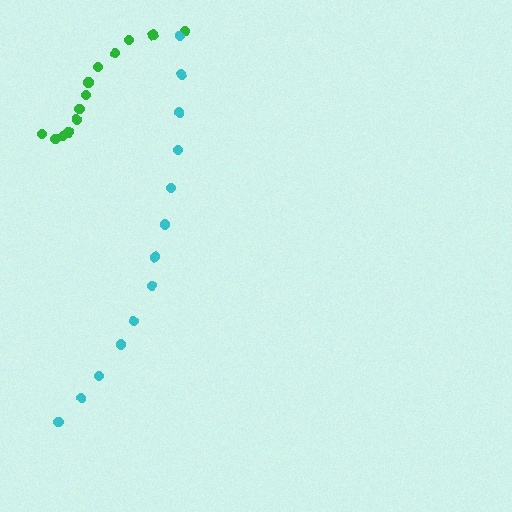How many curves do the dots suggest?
There are 2 distinct paths.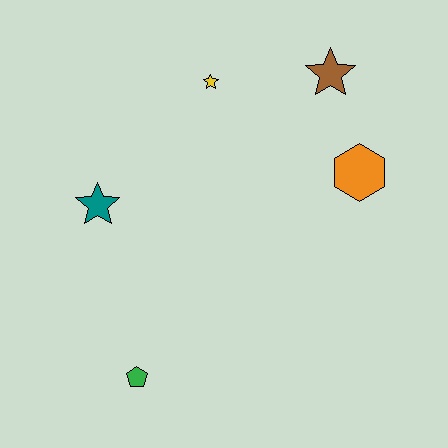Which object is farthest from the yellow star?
The green pentagon is farthest from the yellow star.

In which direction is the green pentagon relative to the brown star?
The green pentagon is below the brown star.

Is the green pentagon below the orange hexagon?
Yes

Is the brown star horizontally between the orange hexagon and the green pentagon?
Yes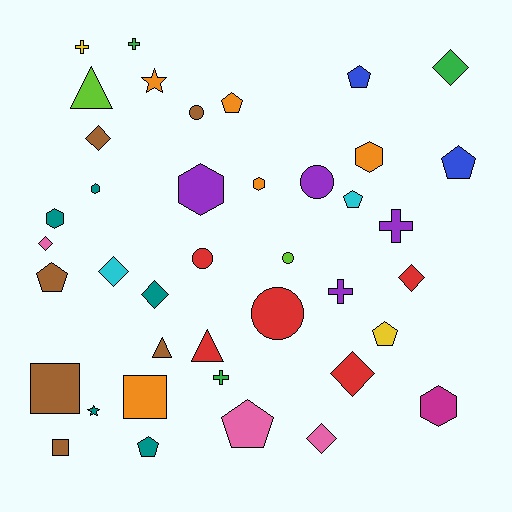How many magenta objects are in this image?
There is 1 magenta object.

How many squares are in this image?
There are 3 squares.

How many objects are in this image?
There are 40 objects.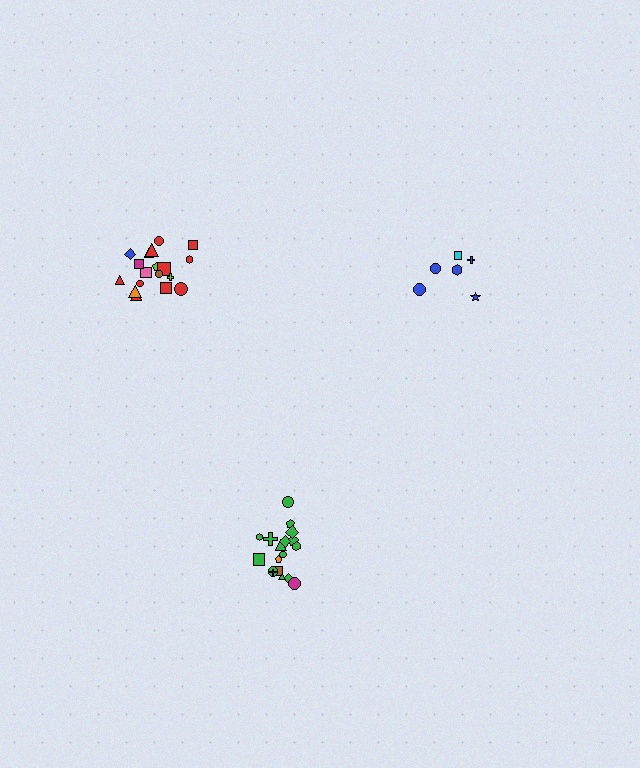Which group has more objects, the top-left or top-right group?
The top-left group.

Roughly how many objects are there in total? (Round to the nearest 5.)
Roughly 40 objects in total.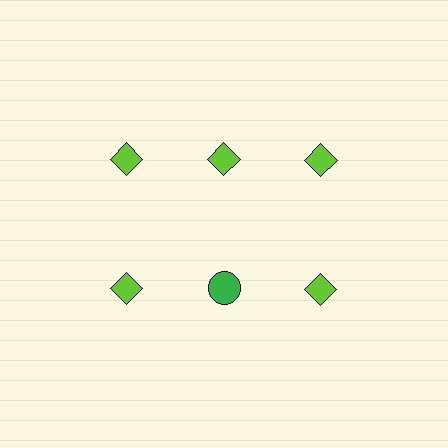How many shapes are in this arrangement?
There are 6 shapes arranged in a grid pattern.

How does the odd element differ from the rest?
It differs in both color (green instead of lime) and shape (circle instead of diamond).